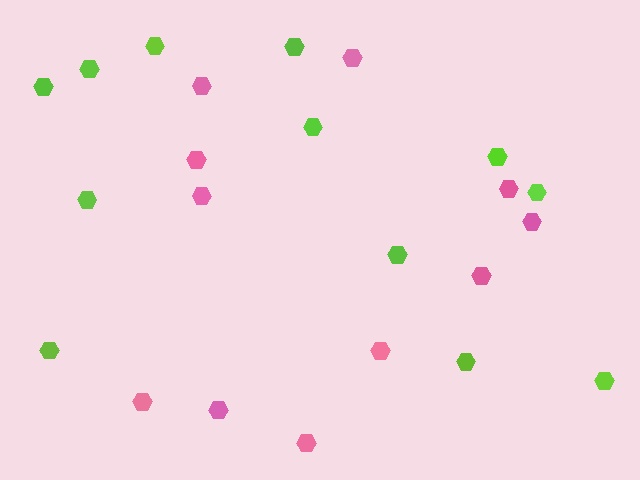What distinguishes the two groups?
There are 2 groups: one group of pink hexagons (11) and one group of lime hexagons (12).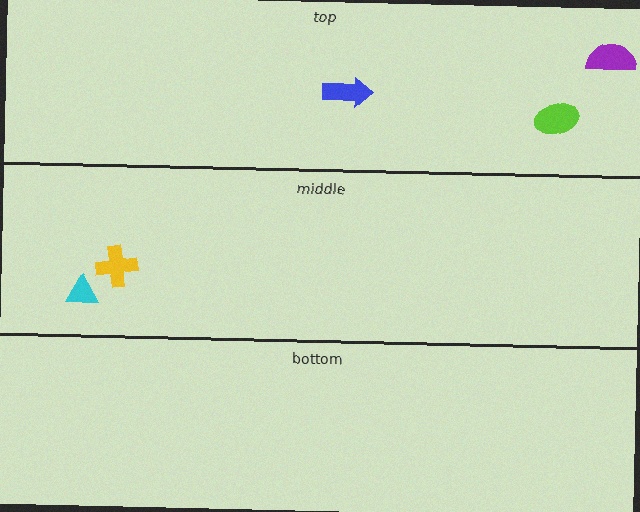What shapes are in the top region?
The lime ellipse, the purple semicircle, the blue arrow.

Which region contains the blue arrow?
The top region.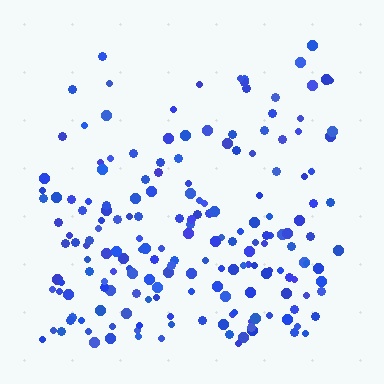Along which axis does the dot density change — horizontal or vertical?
Vertical.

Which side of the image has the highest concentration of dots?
The bottom.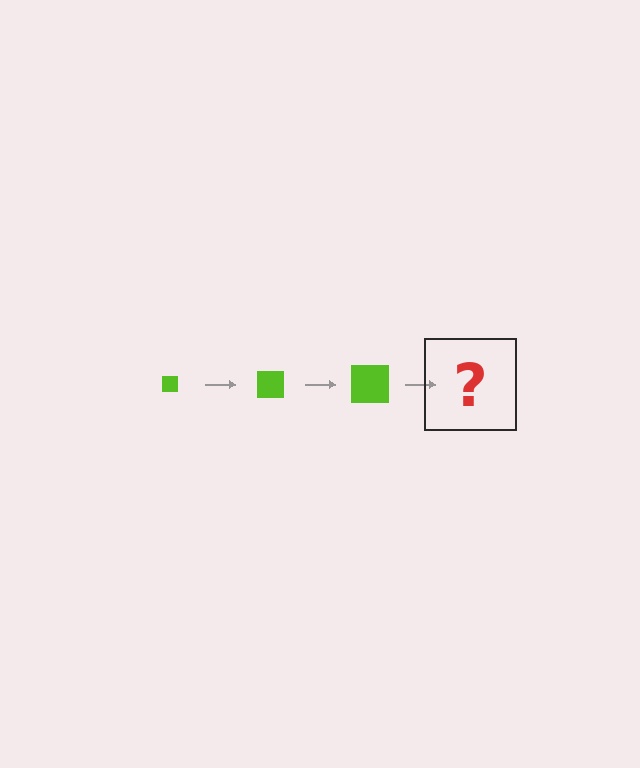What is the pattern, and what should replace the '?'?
The pattern is that the square gets progressively larger each step. The '?' should be a lime square, larger than the previous one.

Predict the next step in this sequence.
The next step is a lime square, larger than the previous one.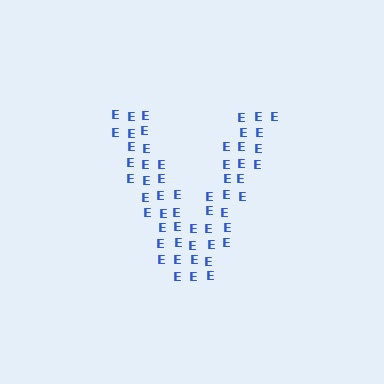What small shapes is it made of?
It is made of small letter E's.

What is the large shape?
The large shape is the letter V.